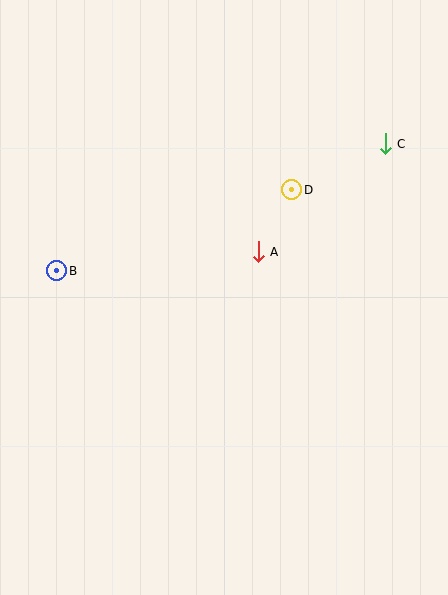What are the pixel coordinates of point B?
Point B is at (57, 271).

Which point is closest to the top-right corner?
Point C is closest to the top-right corner.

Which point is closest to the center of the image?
Point A at (258, 252) is closest to the center.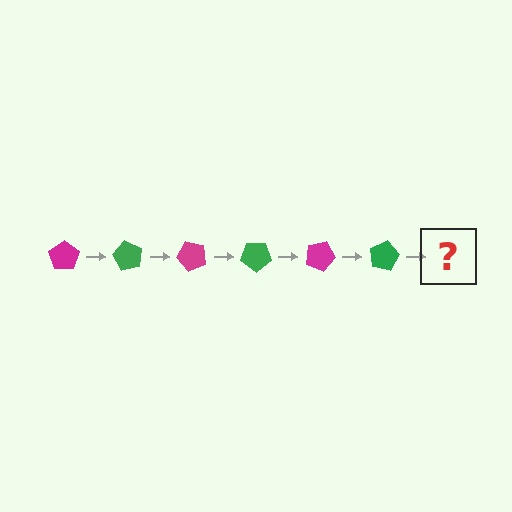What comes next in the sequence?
The next element should be a magenta pentagon, rotated 360 degrees from the start.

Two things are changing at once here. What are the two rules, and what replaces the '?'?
The two rules are that it rotates 60 degrees each step and the color cycles through magenta and green. The '?' should be a magenta pentagon, rotated 360 degrees from the start.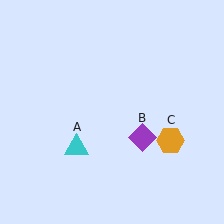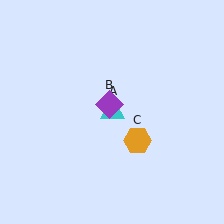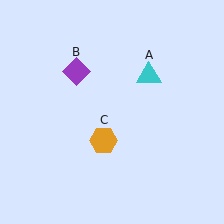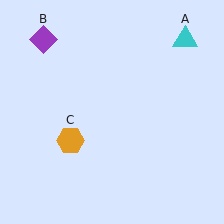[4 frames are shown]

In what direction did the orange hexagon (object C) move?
The orange hexagon (object C) moved left.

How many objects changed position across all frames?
3 objects changed position: cyan triangle (object A), purple diamond (object B), orange hexagon (object C).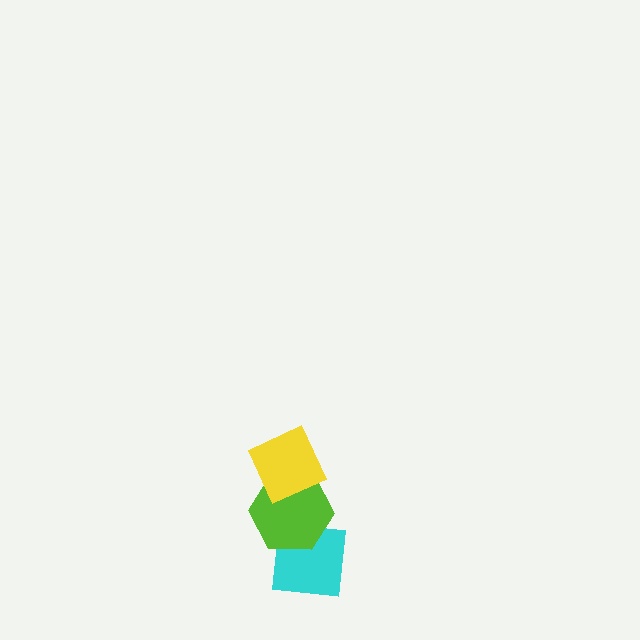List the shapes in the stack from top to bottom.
From top to bottom: the yellow diamond, the lime hexagon, the cyan square.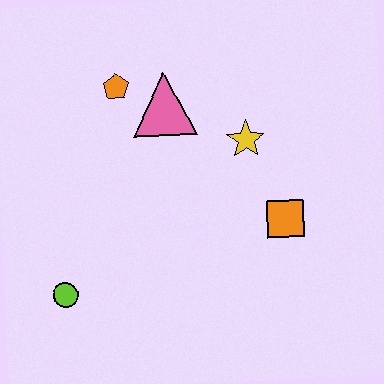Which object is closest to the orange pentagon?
The pink triangle is closest to the orange pentagon.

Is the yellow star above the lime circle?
Yes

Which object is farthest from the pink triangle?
The lime circle is farthest from the pink triangle.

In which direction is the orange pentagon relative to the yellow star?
The orange pentagon is to the left of the yellow star.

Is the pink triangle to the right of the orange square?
No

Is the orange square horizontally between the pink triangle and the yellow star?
No